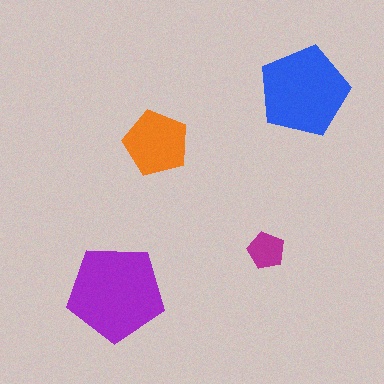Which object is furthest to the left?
The purple pentagon is leftmost.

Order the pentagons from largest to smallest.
the purple one, the blue one, the orange one, the magenta one.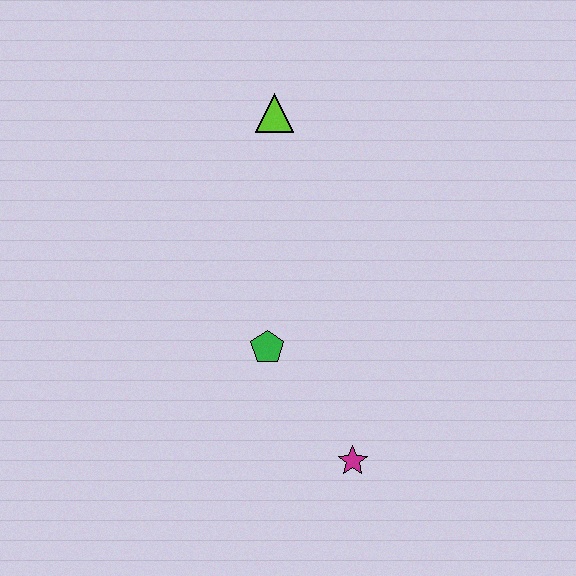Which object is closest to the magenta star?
The green pentagon is closest to the magenta star.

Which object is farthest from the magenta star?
The lime triangle is farthest from the magenta star.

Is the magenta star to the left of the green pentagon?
No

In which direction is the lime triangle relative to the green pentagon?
The lime triangle is above the green pentagon.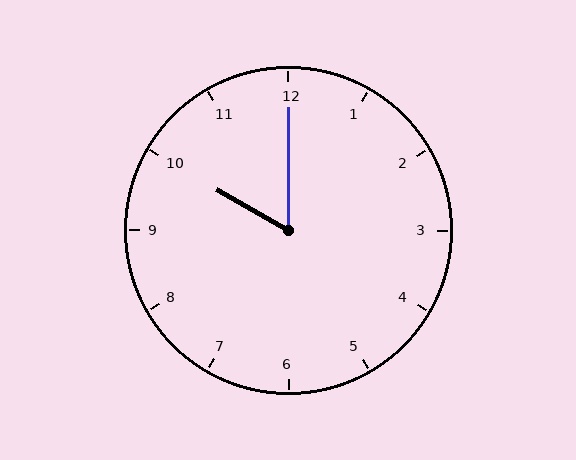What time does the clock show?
10:00.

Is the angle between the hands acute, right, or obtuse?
It is acute.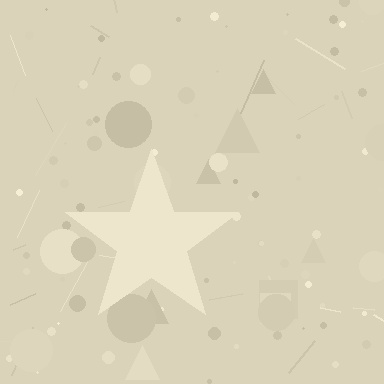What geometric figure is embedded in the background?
A star is embedded in the background.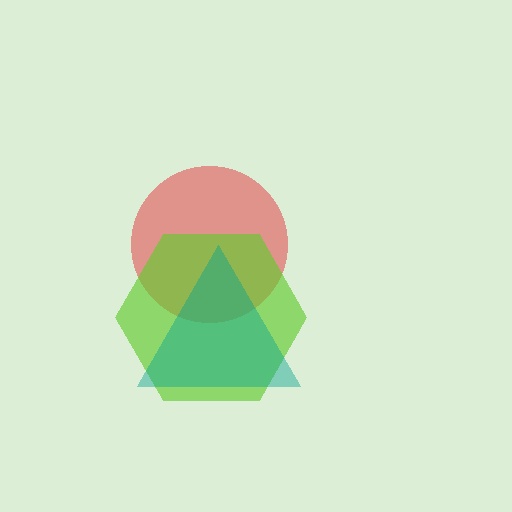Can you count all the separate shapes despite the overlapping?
Yes, there are 3 separate shapes.